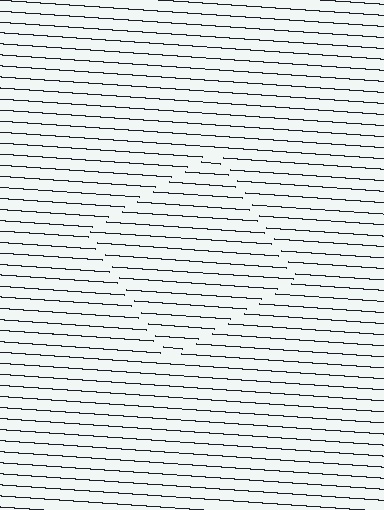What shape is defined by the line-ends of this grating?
An illusory square. The interior of the shape contains the same grating, shifted by half a period — the contour is defined by the phase discontinuity where line-ends from the inner and outer gratings abut.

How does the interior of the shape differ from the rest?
The interior of the shape contains the same grating, shifted by half a period — the contour is defined by the phase discontinuity where line-ends from the inner and outer gratings abut.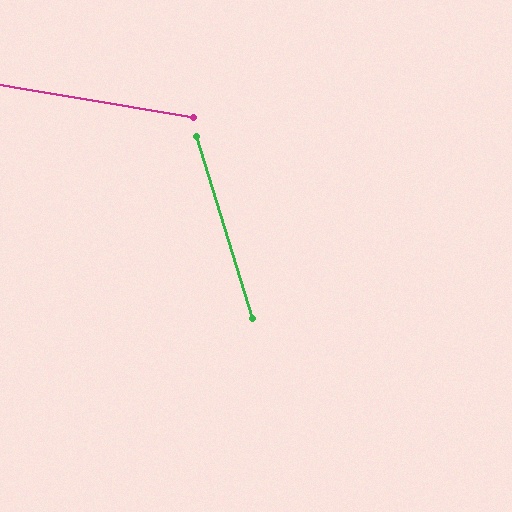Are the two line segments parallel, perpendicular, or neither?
Neither parallel nor perpendicular — they differ by about 63°.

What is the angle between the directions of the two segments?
Approximately 63 degrees.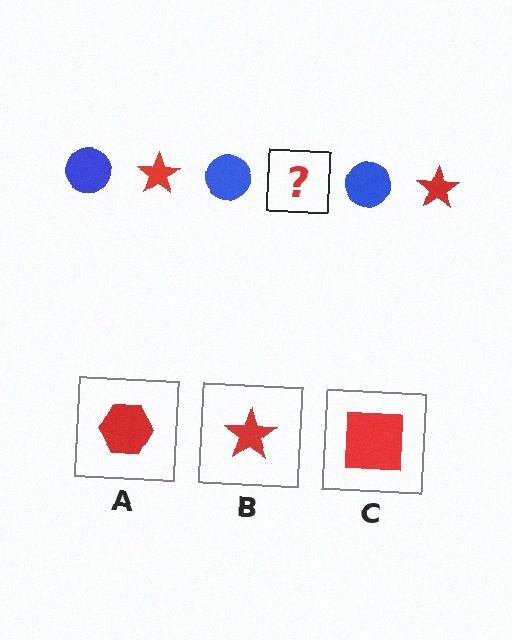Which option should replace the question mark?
Option B.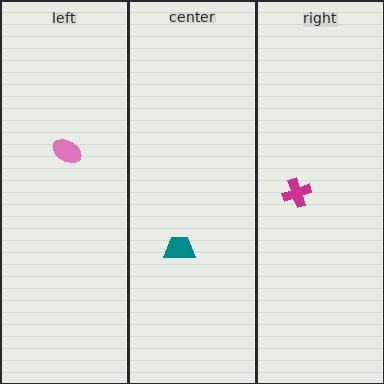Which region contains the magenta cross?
The right region.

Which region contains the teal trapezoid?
The center region.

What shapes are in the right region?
The magenta cross.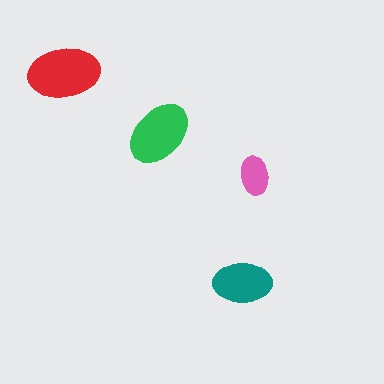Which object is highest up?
The red ellipse is topmost.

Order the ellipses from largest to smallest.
the red one, the green one, the teal one, the pink one.